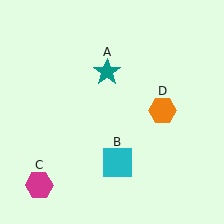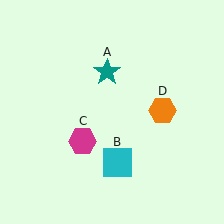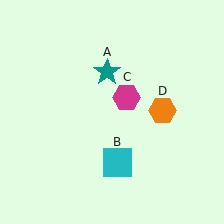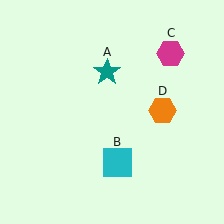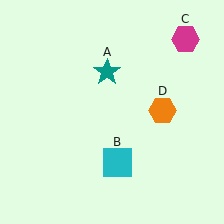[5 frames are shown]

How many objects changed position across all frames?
1 object changed position: magenta hexagon (object C).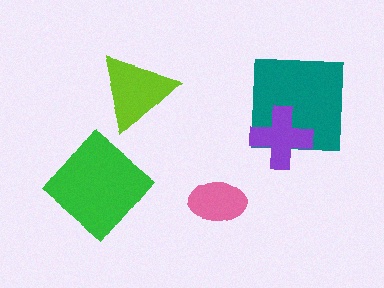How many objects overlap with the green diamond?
0 objects overlap with the green diamond.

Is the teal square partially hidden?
Yes, it is partially covered by another shape.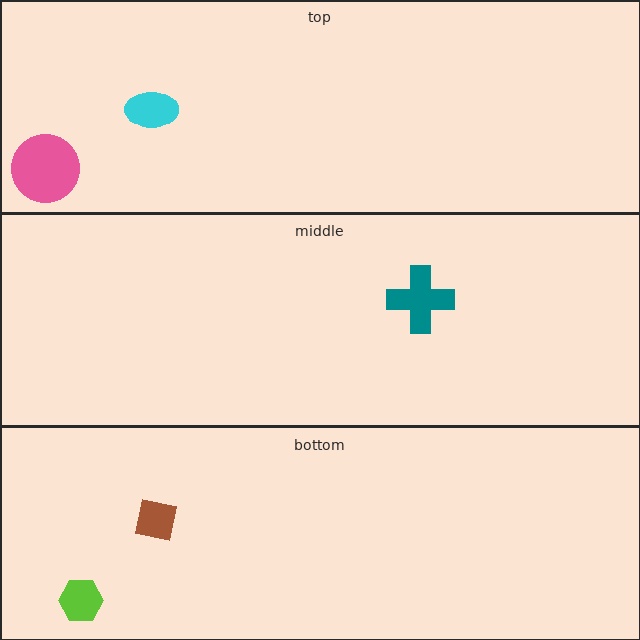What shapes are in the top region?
The pink circle, the cyan ellipse.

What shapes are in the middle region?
The teal cross.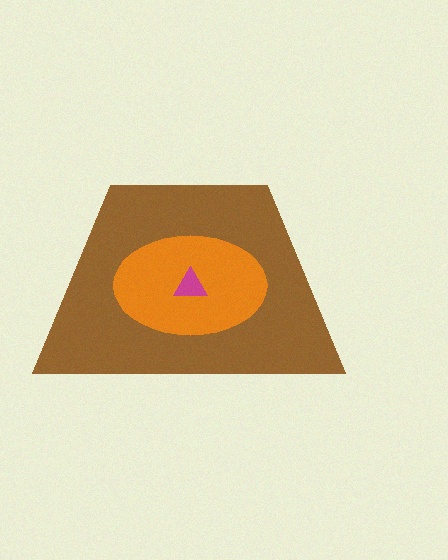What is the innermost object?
The magenta triangle.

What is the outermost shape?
The brown trapezoid.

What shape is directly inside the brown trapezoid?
The orange ellipse.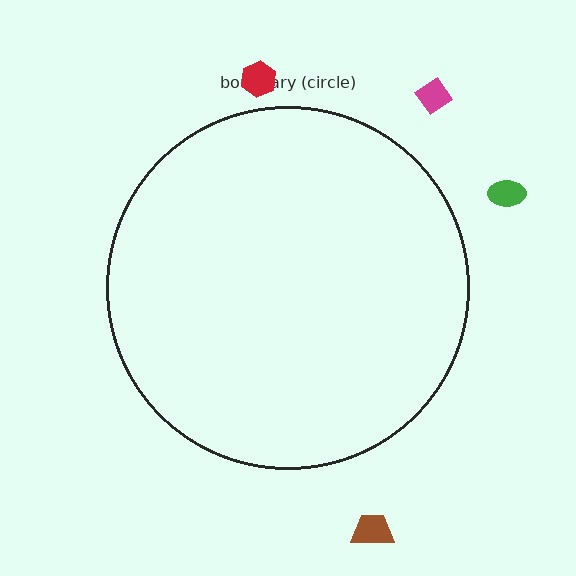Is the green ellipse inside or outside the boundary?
Outside.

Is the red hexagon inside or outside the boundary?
Outside.